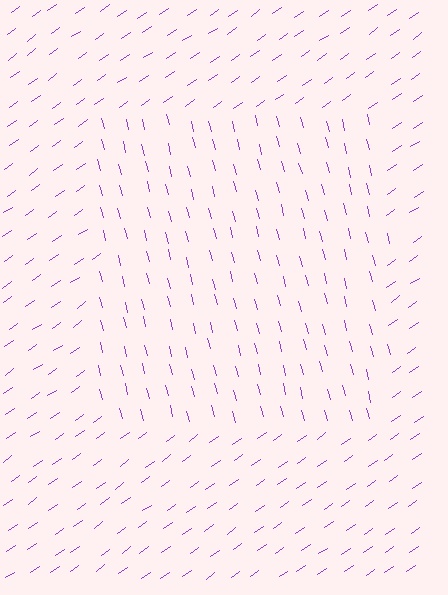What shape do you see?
I see a rectangle.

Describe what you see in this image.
The image is filled with small purple line segments. A rectangle region in the image has lines oriented differently from the surrounding lines, creating a visible texture boundary.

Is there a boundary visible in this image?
Yes, there is a texture boundary formed by a change in line orientation.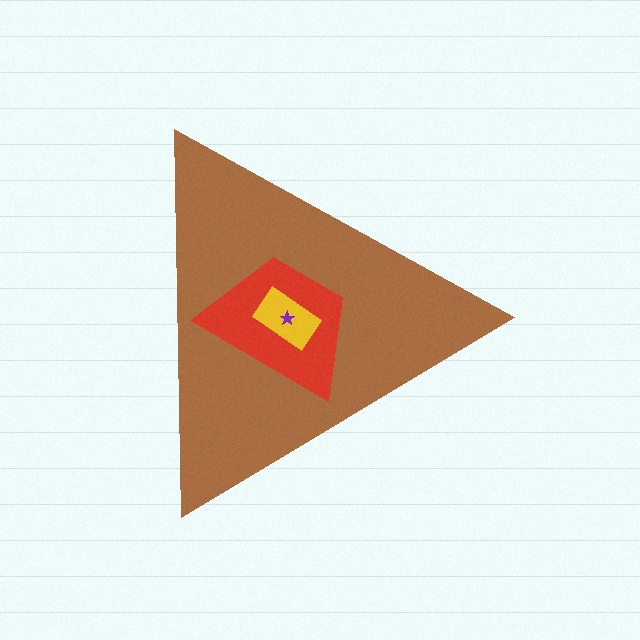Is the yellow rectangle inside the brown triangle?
Yes.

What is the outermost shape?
The brown triangle.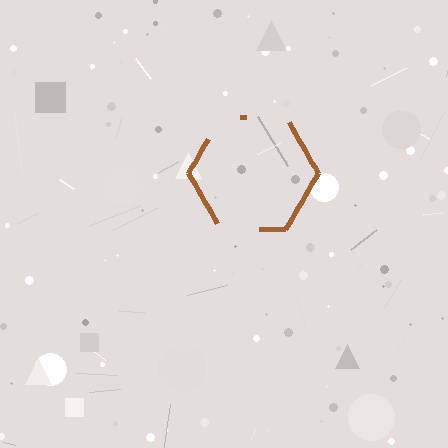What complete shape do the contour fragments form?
The contour fragments form a hexagon.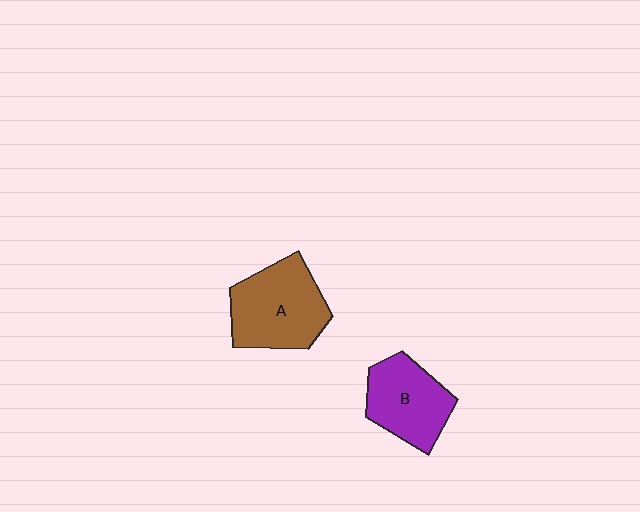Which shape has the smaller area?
Shape B (purple).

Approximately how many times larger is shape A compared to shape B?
Approximately 1.2 times.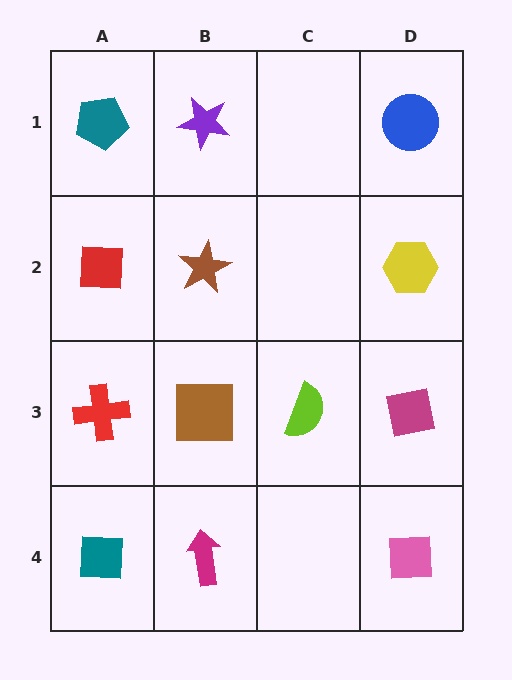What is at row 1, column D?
A blue circle.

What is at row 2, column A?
A red square.